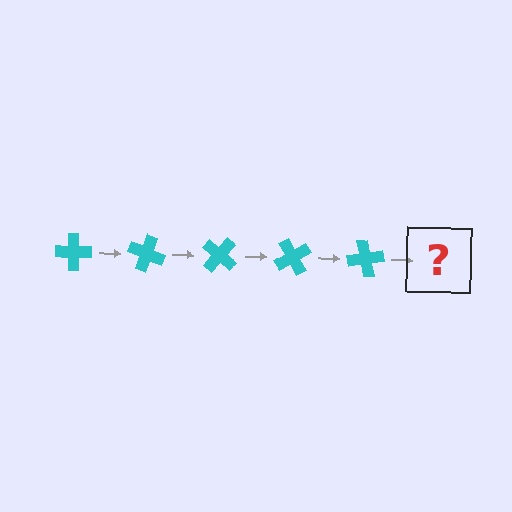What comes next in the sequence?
The next element should be a cyan cross rotated 100 degrees.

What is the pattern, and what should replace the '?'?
The pattern is that the cross rotates 20 degrees each step. The '?' should be a cyan cross rotated 100 degrees.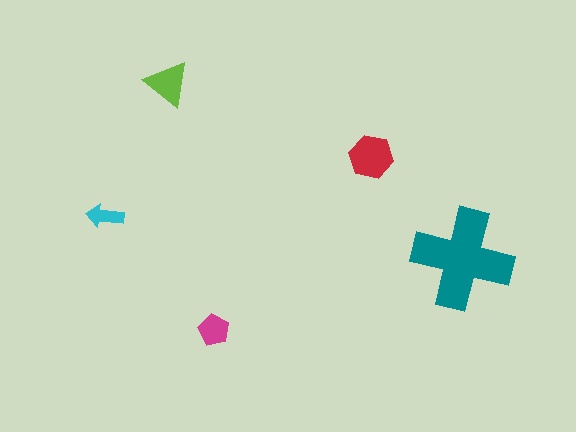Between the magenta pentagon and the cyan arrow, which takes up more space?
The magenta pentagon.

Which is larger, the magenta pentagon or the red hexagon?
The red hexagon.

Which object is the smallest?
The cyan arrow.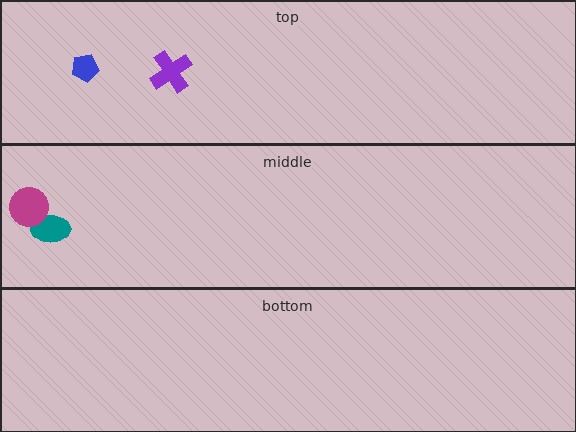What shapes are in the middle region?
The teal ellipse, the magenta circle.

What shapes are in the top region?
The purple cross, the blue pentagon.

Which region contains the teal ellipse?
The middle region.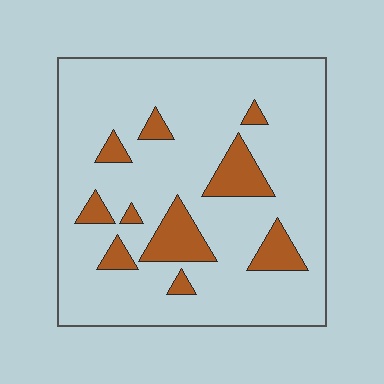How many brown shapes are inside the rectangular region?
10.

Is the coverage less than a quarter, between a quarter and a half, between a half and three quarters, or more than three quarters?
Less than a quarter.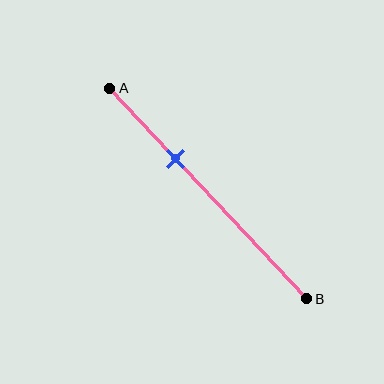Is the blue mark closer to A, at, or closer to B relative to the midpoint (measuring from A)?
The blue mark is closer to point A than the midpoint of segment AB.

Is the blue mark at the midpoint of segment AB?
No, the mark is at about 35% from A, not at the 50% midpoint.